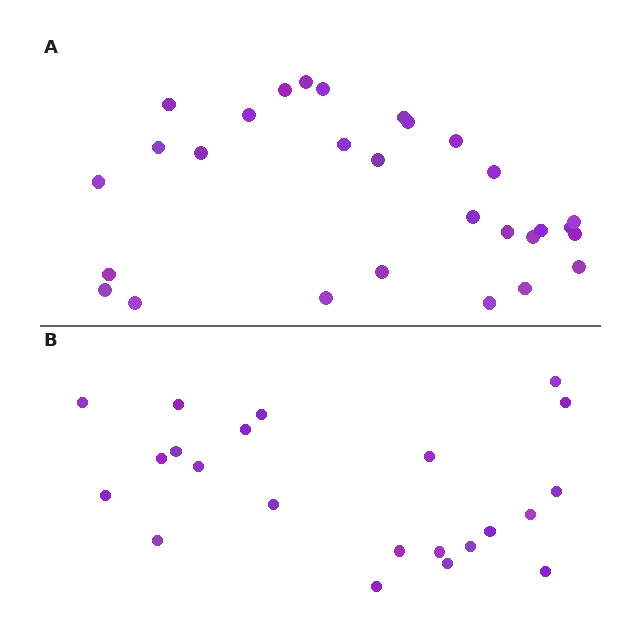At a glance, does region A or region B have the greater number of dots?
Region A (the top region) has more dots.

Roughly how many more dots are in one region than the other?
Region A has roughly 8 or so more dots than region B.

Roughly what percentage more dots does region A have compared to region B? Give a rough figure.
About 30% more.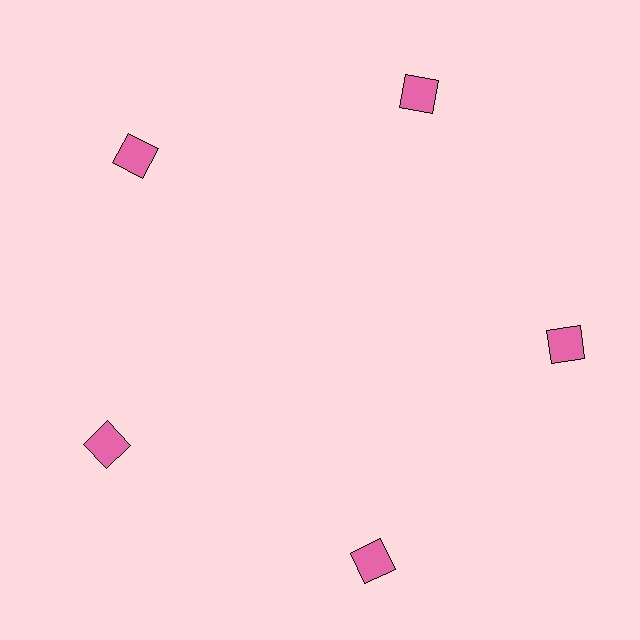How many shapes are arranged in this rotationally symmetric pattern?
There are 5 shapes, arranged in 5 groups of 1.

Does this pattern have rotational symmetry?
Yes, this pattern has 5-fold rotational symmetry. It looks the same after rotating 72 degrees around the center.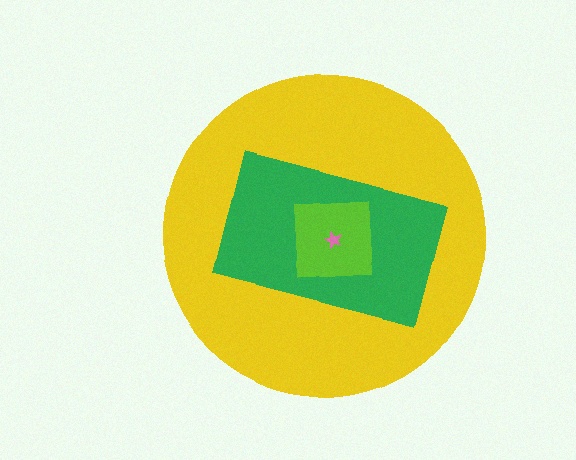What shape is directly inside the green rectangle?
The lime square.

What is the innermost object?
The pink star.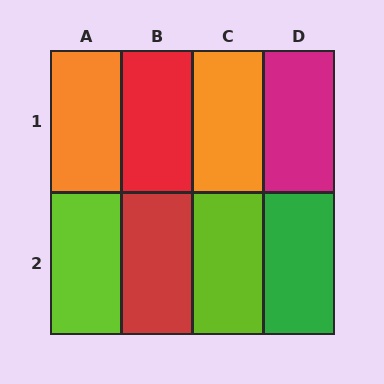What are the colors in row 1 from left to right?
Orange, red, orange, magenta.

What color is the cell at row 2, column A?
Lime.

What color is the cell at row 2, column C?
Lime.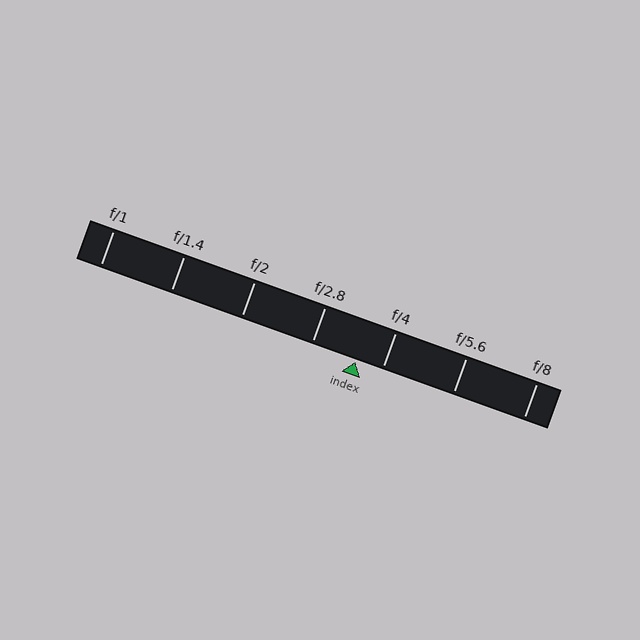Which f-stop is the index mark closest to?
The index mark is closest to f/4.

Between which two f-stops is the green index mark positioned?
The index mark is between f/2.8 and f/4.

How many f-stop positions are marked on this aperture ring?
There are 7 f-stop positions marked.